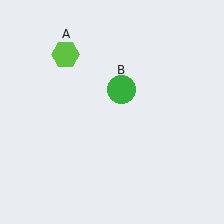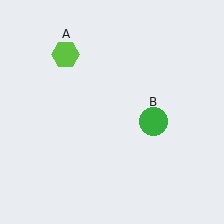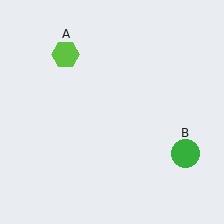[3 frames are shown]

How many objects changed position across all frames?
1 object changed position: green circle (object B).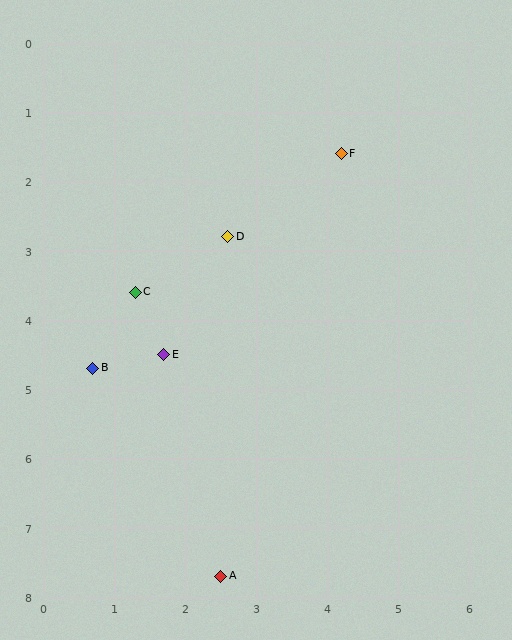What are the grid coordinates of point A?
Point A is at approximately (2.5, 7.7).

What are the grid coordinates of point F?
Point F is at approximately (4.2, 1.6).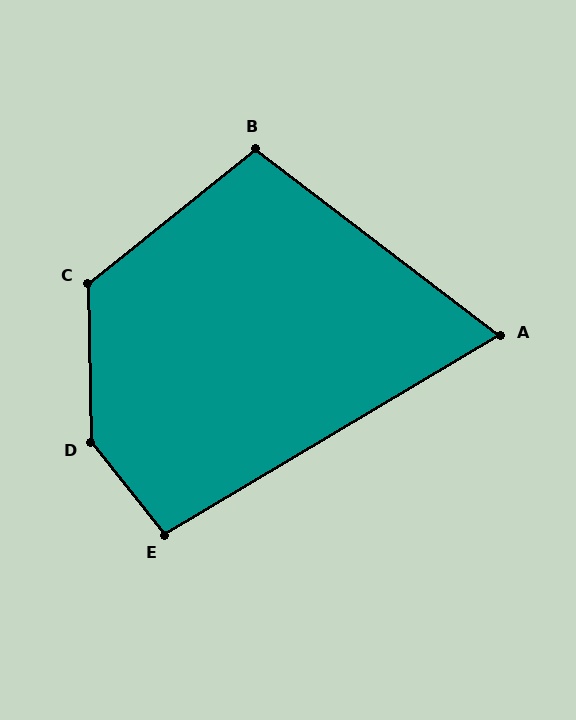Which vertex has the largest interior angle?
D, at approximately 142 degrees.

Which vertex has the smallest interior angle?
A, at approximately 68 degrees.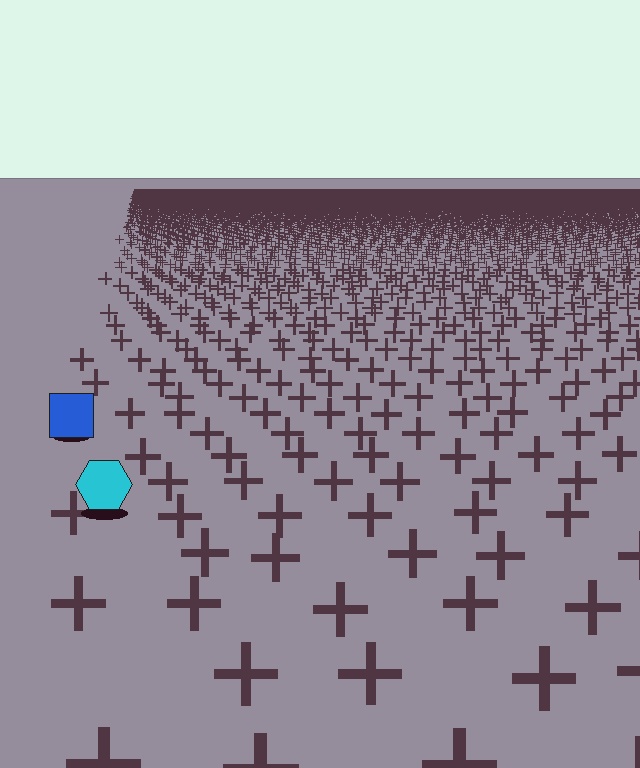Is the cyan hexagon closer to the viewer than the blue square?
Yes. The cyan hexagon is closer — you can tell from the texture gradient: the ground texture is coarser near it.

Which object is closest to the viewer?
The cyan hexagon is closest. The texture marks near it are larger and more spread out.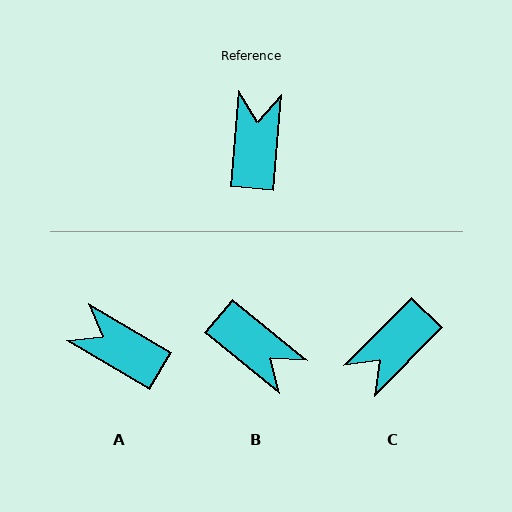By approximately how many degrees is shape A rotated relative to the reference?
Approximately 65 degrees counter-clockwise.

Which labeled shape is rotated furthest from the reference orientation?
C, about 140 degrees away.